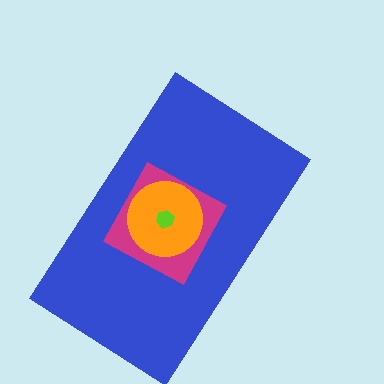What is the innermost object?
The lime hexagon.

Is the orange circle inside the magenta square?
Yes.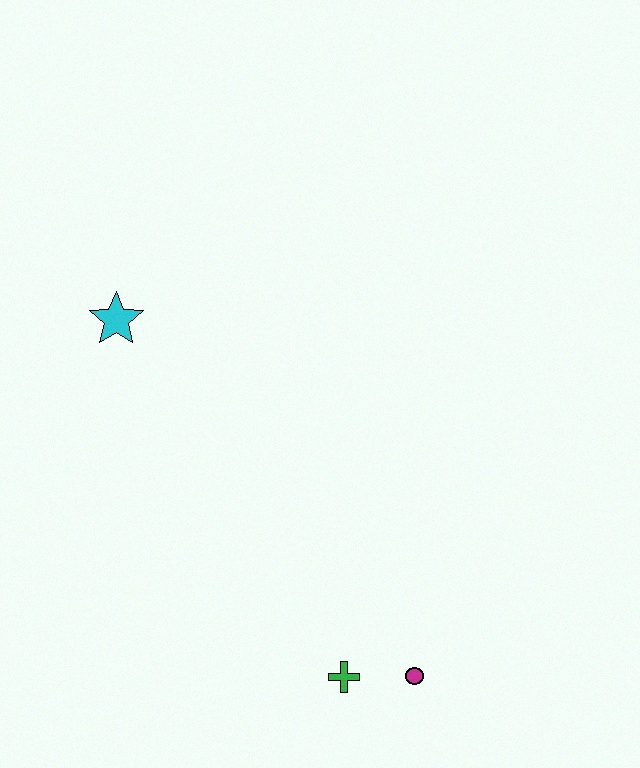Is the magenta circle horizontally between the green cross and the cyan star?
No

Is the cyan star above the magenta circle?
Yes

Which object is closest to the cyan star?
The green cross is closest to the cyan star.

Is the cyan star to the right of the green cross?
No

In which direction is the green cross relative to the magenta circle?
The green cross is to the left of the magenta circle.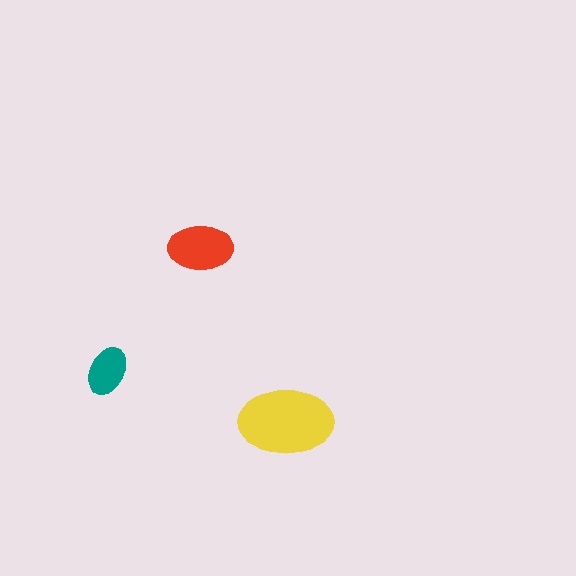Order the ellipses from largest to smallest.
the yellow one, the red one, the teal one.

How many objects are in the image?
There are 3 objects in the image.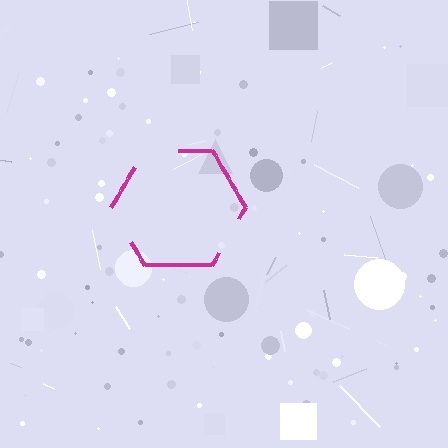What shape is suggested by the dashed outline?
The dashed outline suggests a hexagon.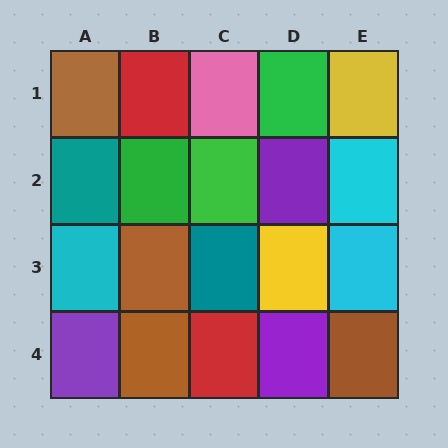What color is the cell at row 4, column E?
Brown.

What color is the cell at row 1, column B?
Red.